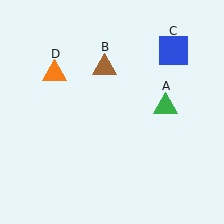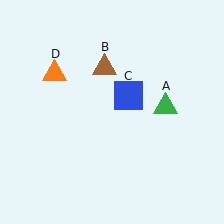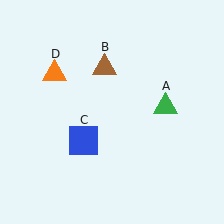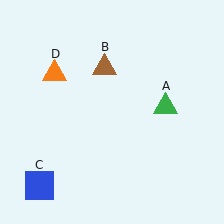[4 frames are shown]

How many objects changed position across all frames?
1 object changed position: blue square (object C).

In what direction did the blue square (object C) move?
The blue square (object C) moved down and to the left.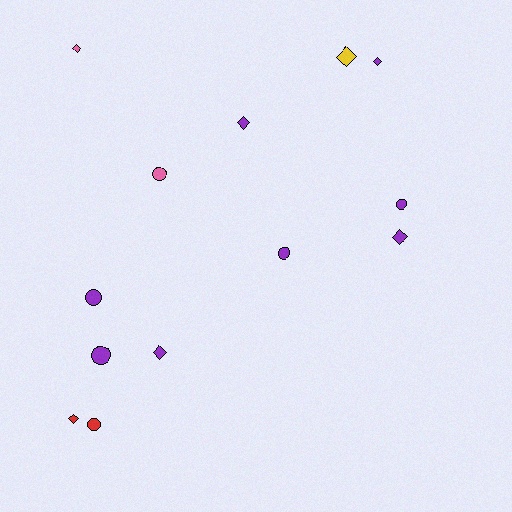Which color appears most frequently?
Purple, with 8 objects.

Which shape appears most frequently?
Diamond, with 7 objects.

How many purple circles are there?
There are 4 purple circles.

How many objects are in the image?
There are 13 objects.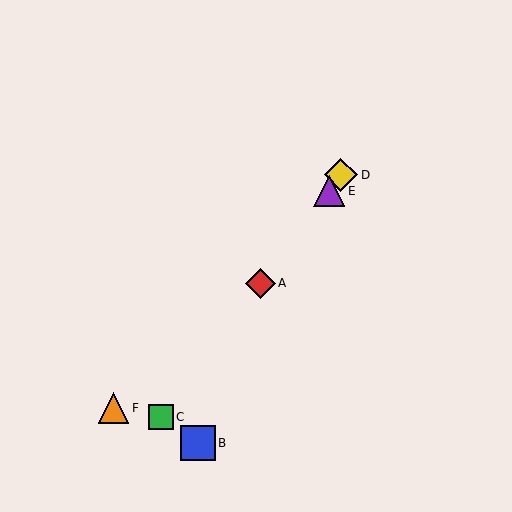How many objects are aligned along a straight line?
4 objects (A, C, D, E) are aligned along a straight line.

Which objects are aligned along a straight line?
Objects A, C, D, E are aligned along a straight line.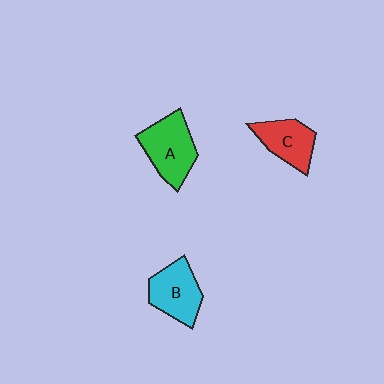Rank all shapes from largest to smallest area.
From largest to smallest: A (green), B (cyan), C (red).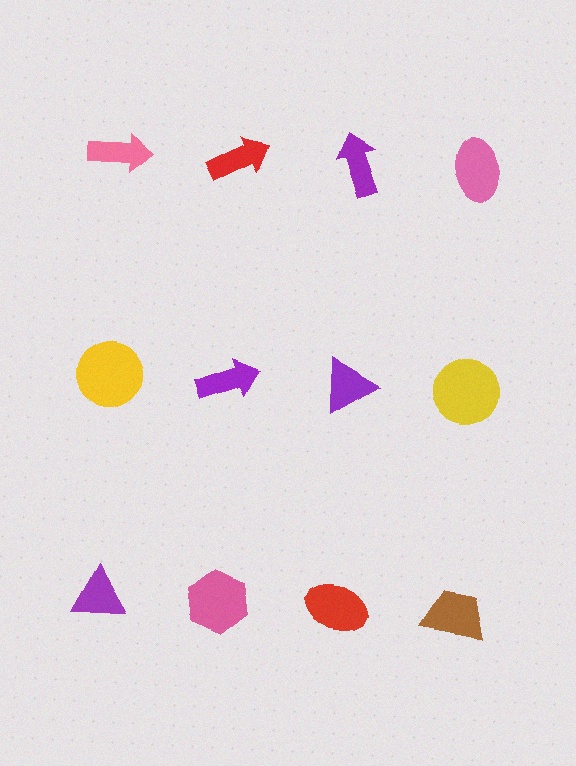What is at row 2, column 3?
A purple triangle.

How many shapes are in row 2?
4 shapes.